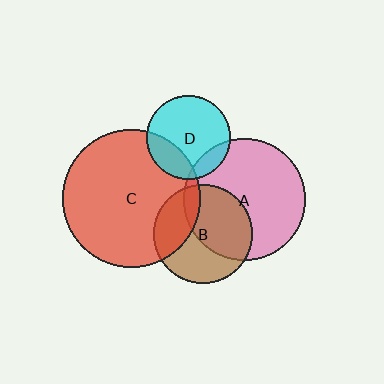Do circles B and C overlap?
Yes.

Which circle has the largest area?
Circle C (red).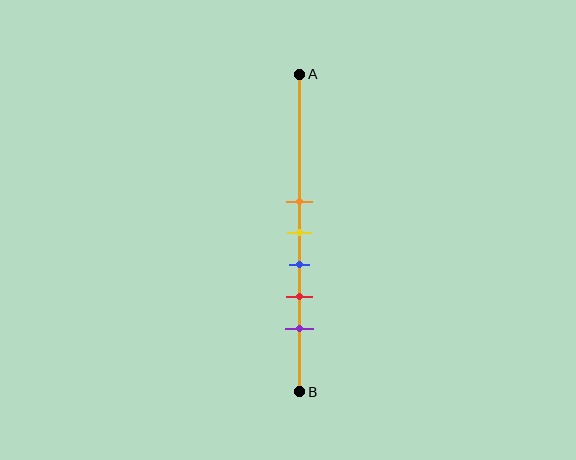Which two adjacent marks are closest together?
The orange and yellow marks are the closest adjacent pair.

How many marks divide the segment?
There are 5 marks dividing the segment.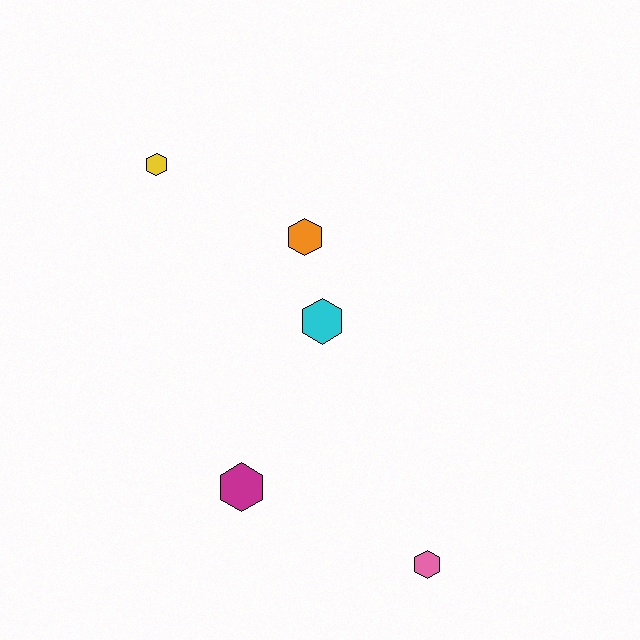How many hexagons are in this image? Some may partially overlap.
There are 5 hexagons.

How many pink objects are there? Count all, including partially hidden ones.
There is 1 pink object.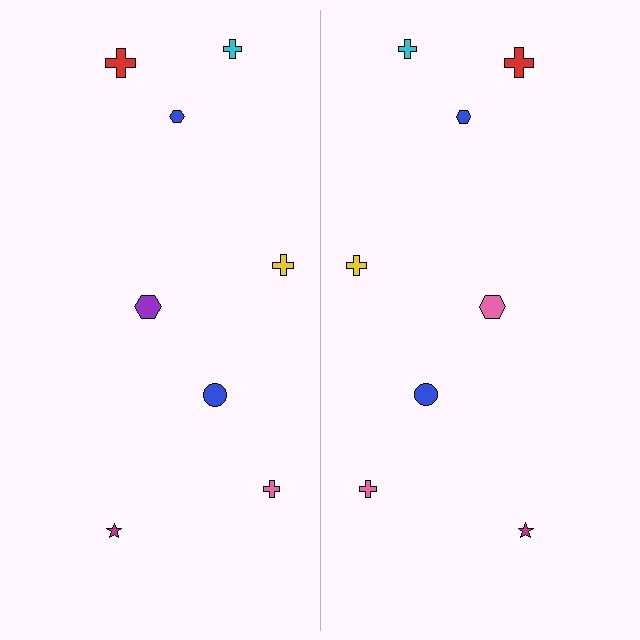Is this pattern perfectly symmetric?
No, the pattern is not perfectly symmetric. The pink hexagon on the right side breaks the symmetry — its mirror counterpart is purple.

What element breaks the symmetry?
The pink hexagon on the right side breaks the symmetry — its mirror counterpart is purple.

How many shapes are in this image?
There are 16 shapes in this image.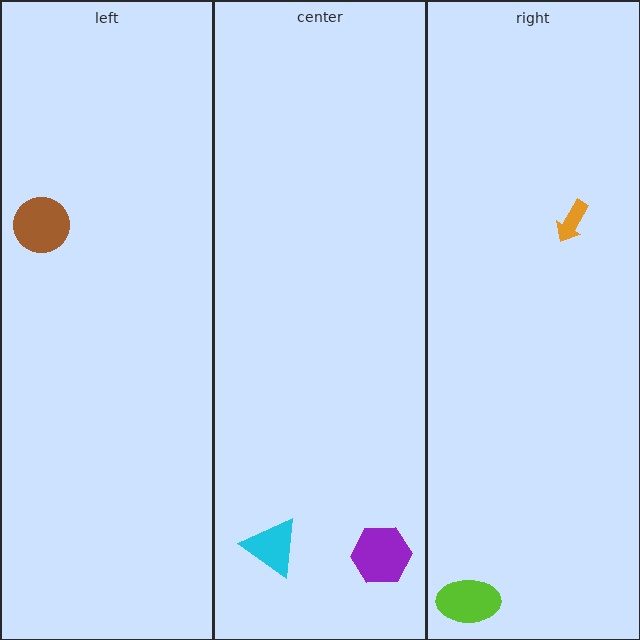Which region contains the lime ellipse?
The right region.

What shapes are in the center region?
The purple hexagon, the cyan triangle.